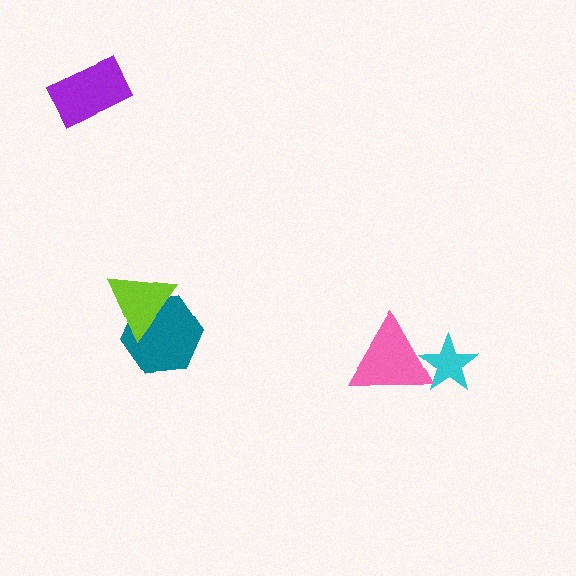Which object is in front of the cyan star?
The pink triangle is in front of the cyan star.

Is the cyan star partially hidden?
Yes, it is partially covered by another shape.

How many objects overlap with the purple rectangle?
0 objects overlap with the purple rectangle.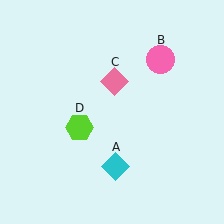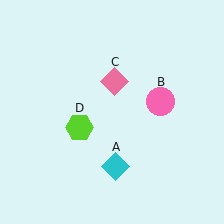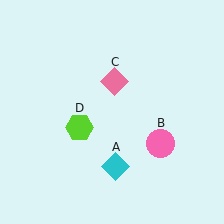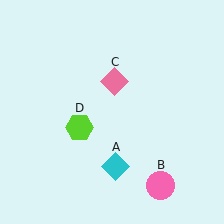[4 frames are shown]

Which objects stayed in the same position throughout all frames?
Cyan diamond (object A) and pink diamond (object C) and lime hexagon (object D) remained stationary.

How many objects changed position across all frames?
1 object changed position: pink circle (object B).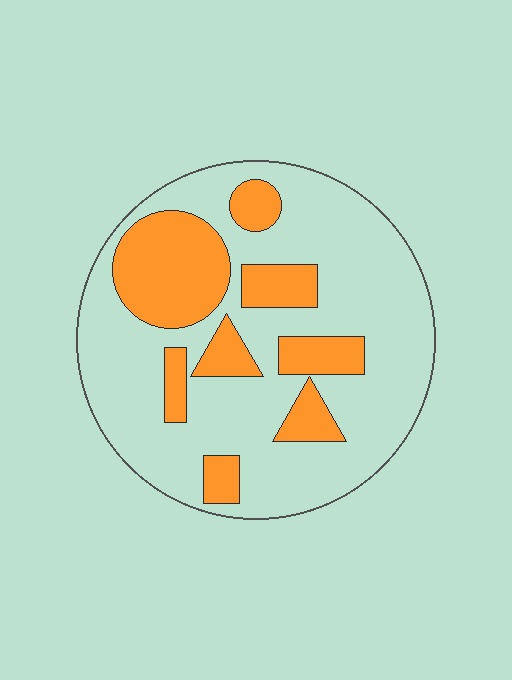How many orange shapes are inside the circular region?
8.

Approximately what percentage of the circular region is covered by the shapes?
Approximately 30%.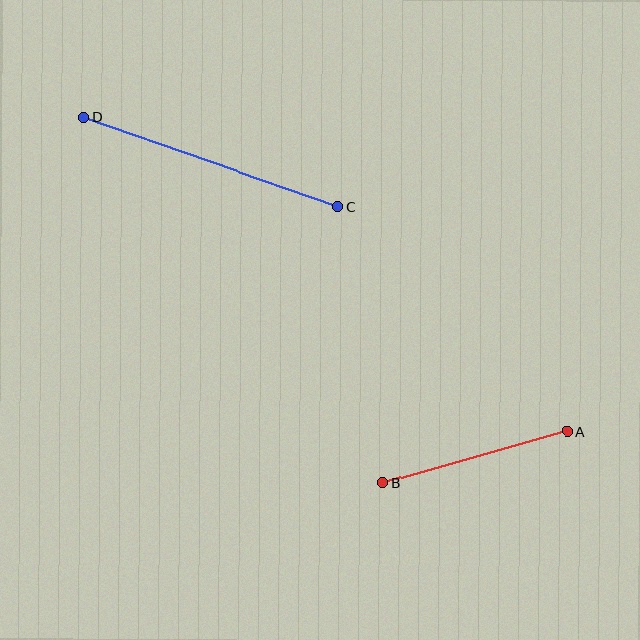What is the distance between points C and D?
The distance is approximately 269 pixels.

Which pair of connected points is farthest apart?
Points C and D are farthest apart.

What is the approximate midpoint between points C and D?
The midpoint is at approximately (211, 162) pixels.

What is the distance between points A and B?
The distance is approximately 192 pixels.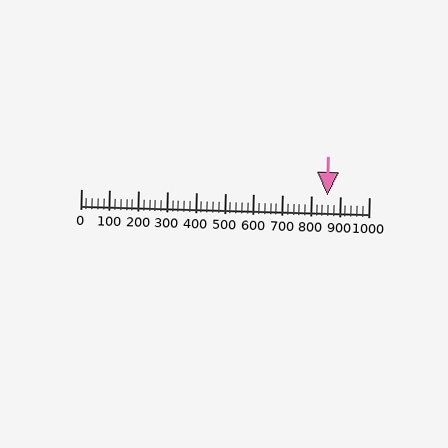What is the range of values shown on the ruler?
The ruler shows values from 0 to 1000.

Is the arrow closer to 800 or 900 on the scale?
The arrow is closer to 900.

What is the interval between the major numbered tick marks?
The major tick marks are spaced 100 units apart.